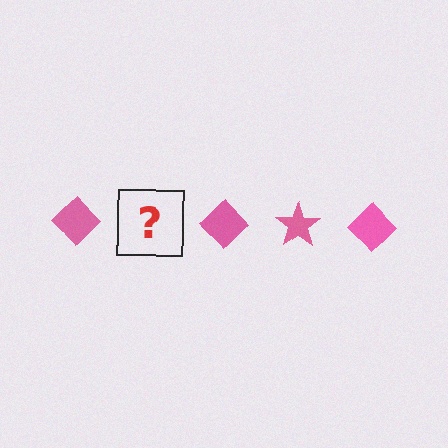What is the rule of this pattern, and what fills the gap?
The rule is that the pattern cycles through diamond, star shapes in pink. The gap should be filled with a pink star.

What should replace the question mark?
The question mark should be replaced with a pink star.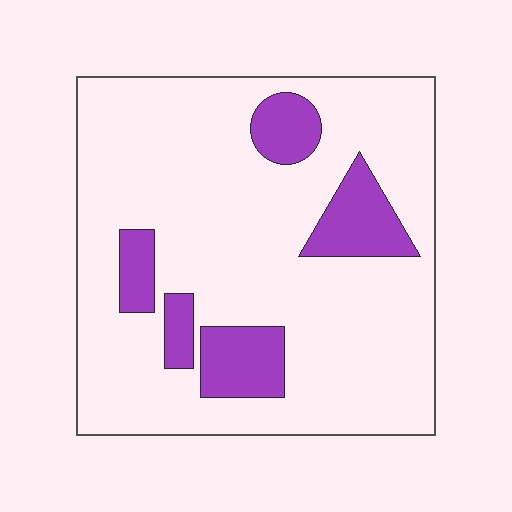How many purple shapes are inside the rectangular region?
5.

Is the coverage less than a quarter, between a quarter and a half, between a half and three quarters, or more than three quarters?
Less than a quarter.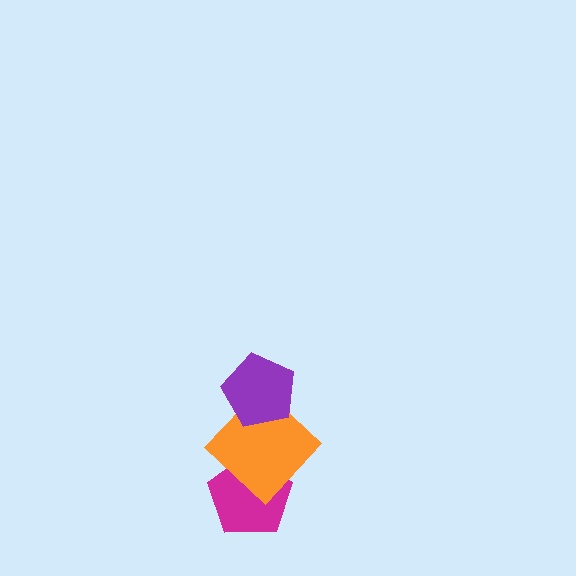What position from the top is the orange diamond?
The orange diamond is 2nd from the top.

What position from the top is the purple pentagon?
The purple pentagon is 1st from the top.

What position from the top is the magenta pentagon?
The magenta pentagon is 3rd from the top.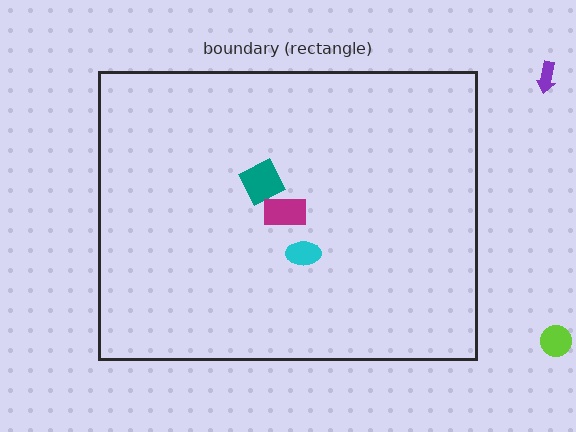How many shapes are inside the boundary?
3 inside, 2 outside.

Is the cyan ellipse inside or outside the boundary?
Inside.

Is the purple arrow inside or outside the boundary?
Outside.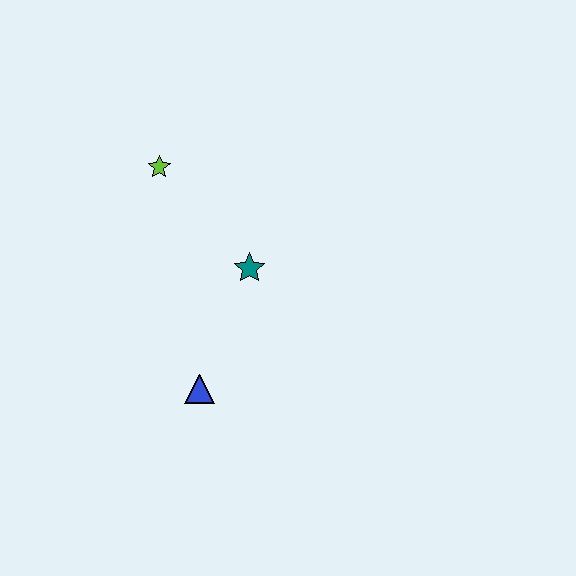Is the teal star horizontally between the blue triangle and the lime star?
No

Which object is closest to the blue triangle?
The teal star is closest to the blue triangle.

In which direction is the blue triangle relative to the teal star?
The blue triangle is below the teal star.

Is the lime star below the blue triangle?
No